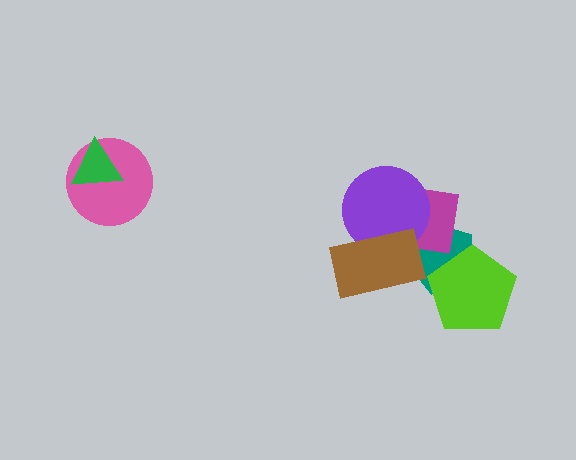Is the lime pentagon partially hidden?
No, no other shape covers it.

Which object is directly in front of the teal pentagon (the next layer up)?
The magenta square is directly in front of the teal pentagon.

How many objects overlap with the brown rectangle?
3 objects overlap with the brown rectangle.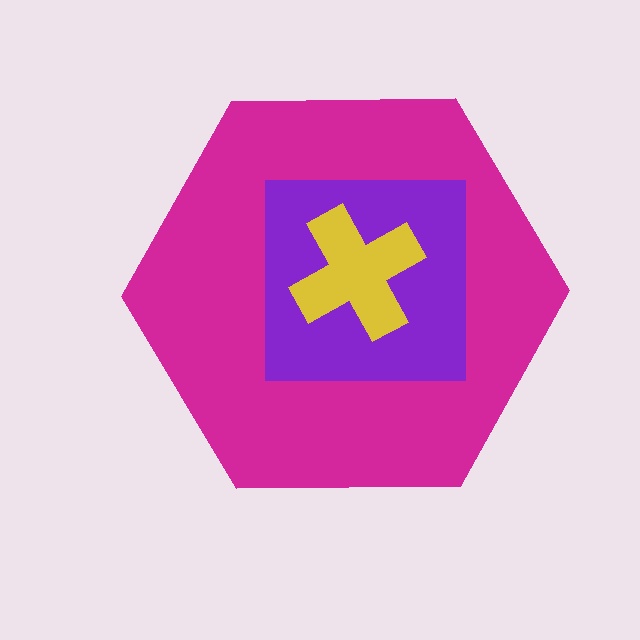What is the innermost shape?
The yellow cross.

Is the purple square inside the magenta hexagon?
Yes.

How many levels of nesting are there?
3.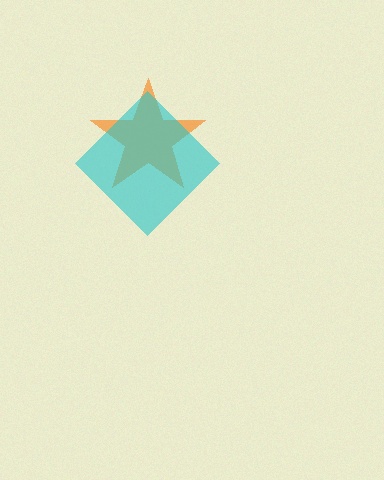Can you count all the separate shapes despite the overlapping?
Yes, there are 2 separate shapes.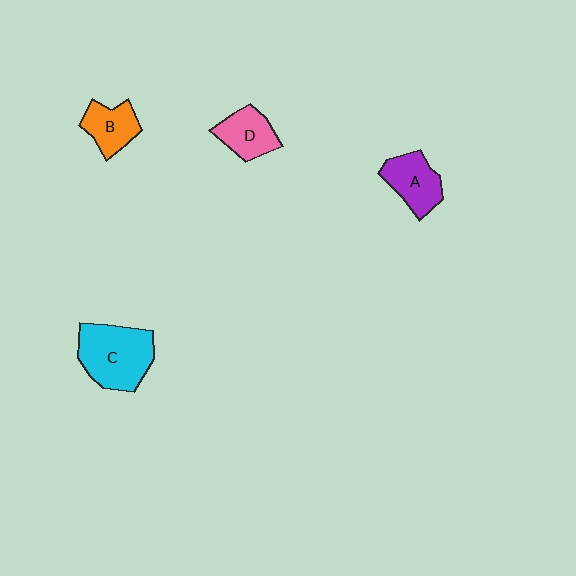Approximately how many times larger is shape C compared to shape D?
Approximately 1.8 times.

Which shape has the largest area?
Shape C (cyan).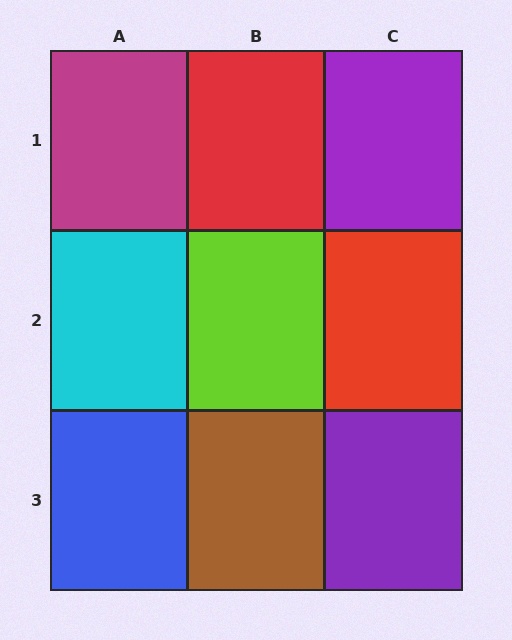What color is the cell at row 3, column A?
Blue.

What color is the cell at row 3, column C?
Purple.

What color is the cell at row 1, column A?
Magenta.